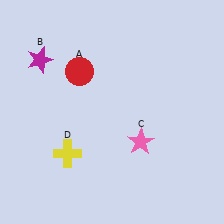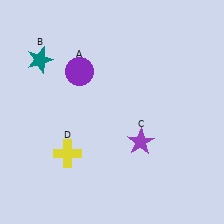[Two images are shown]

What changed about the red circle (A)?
In Image 1, A is red. In Image 2, it changed to purple.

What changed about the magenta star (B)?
In Image 1, B is magenta. In Image 2, it changed to teal.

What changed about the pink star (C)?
In Image 1, C is pink. In Image 2, it changed to purple.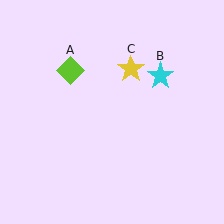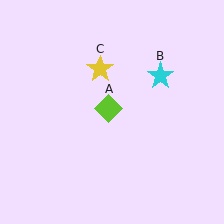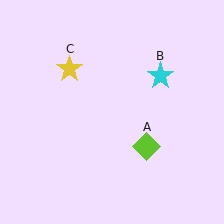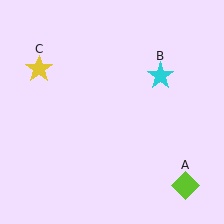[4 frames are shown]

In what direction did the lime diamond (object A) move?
The lime diamond (object A) moved down and to the right.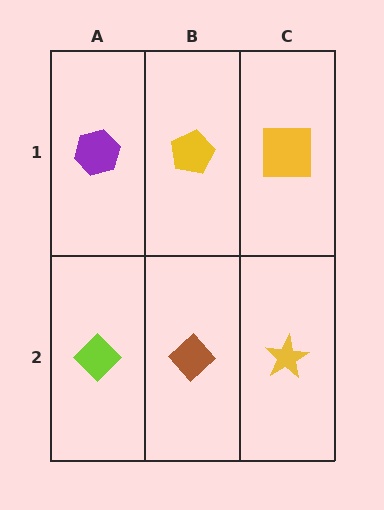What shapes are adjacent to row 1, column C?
A yellow star (row 2, column C), a yellow pentagon (row 1, column B).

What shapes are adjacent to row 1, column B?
A brown diamond (row 2, column B), a purple hexagon (row 1, column A), a yellow square (row 1, column C).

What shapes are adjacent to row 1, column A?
A lime diamond (row 2, column A), a yellow pentagon (row 1, column B).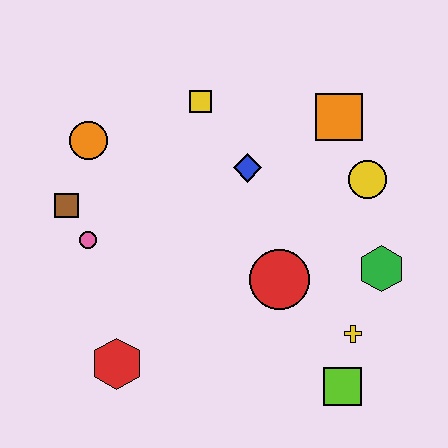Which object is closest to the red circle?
The yellow cross is closest to the red circle.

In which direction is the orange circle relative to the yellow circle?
The orange circle is to the left of the yellow circle.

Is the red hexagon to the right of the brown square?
Yes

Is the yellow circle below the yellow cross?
No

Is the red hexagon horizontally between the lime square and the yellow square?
No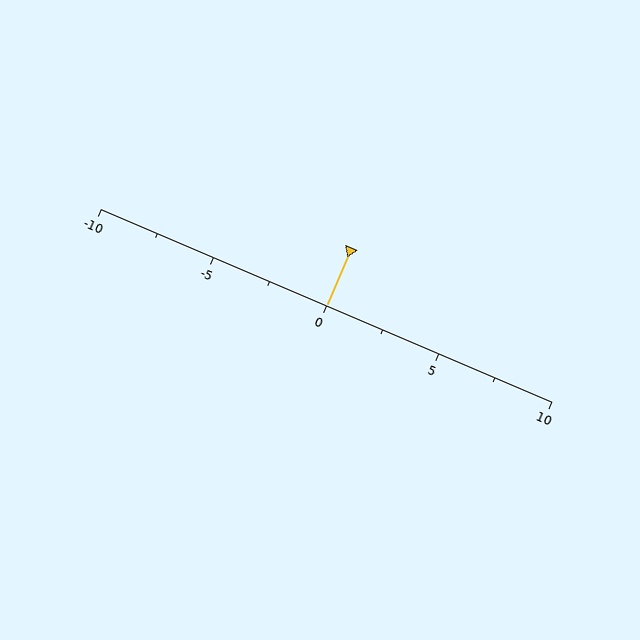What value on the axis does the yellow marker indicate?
The marker indicates approximately 0.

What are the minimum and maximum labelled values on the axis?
The axis runs from -10 to 10.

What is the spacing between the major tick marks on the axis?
The major ticks are spaced 5 apart.